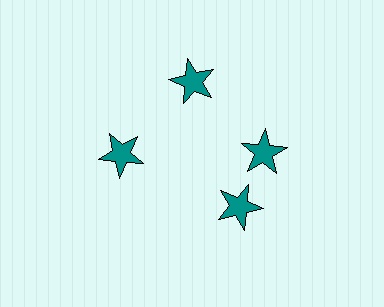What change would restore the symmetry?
The symmetry would be restored by rotating it back into even spacing with its neighbors so that all 4 stars sit at equal angles and equal distance from the center.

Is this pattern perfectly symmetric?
No. The 4 teal stars are arranged in a ring, but one element near the 6 o'clock position is rotated out of alignment along the ring, breaking the 4-fold rotational symmetry.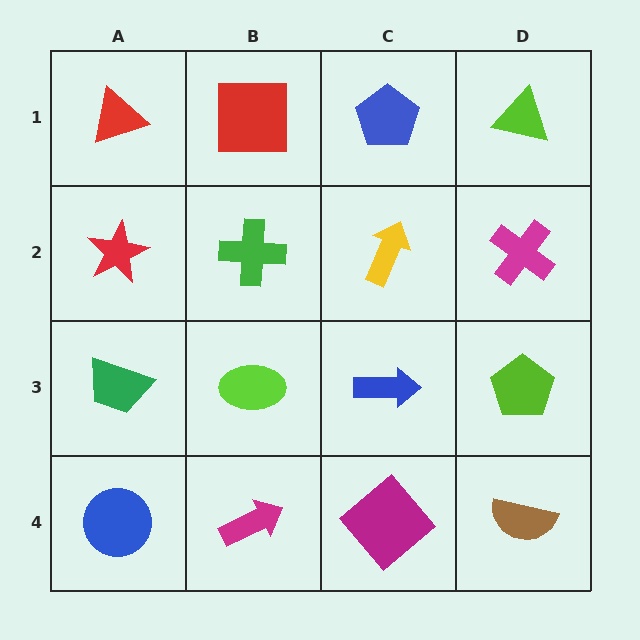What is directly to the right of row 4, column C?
A brown semicircle.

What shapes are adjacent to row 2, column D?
A lime triangle (row 1, column D), a lime pentagon (row 3, column D), a yellow arrow (row 2, column C).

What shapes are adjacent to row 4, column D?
A lime pentagon (row 3, column D), a magenta diamond (row 4, column C).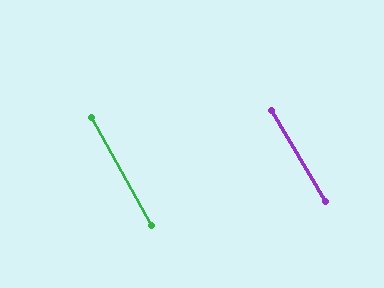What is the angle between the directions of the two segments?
Approximately 2 degrees.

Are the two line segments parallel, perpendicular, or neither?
Parallel — their directions differ by only 1.5°.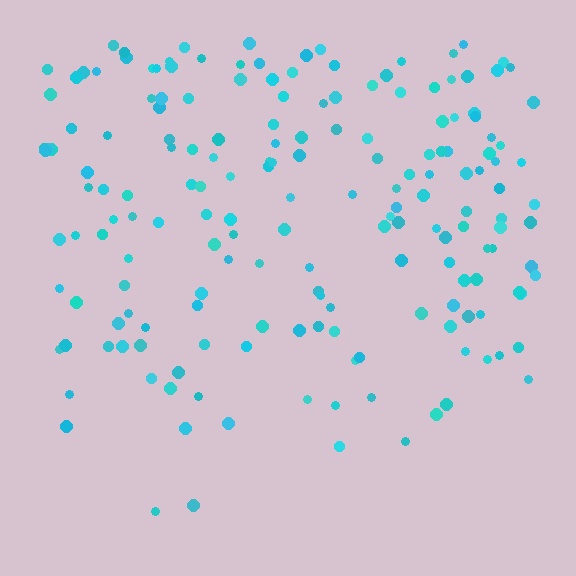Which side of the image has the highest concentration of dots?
The top.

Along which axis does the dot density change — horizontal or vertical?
Vertical.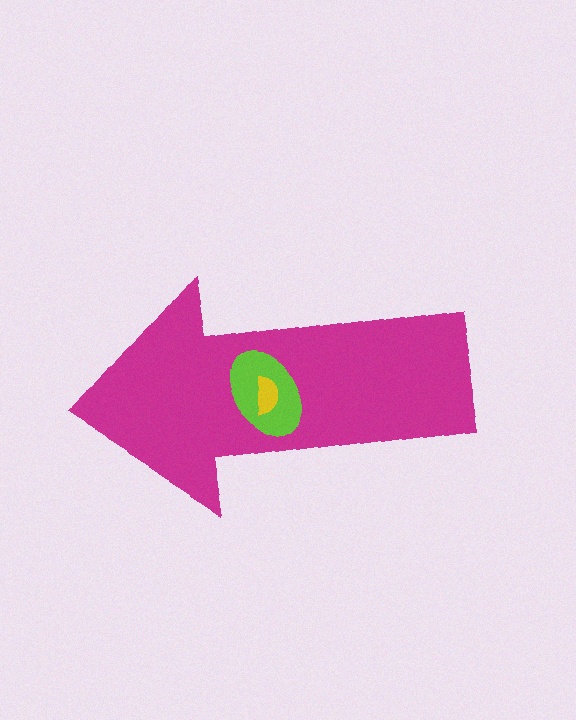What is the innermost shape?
The yellow semicircle.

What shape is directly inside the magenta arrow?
The lime ellipse.